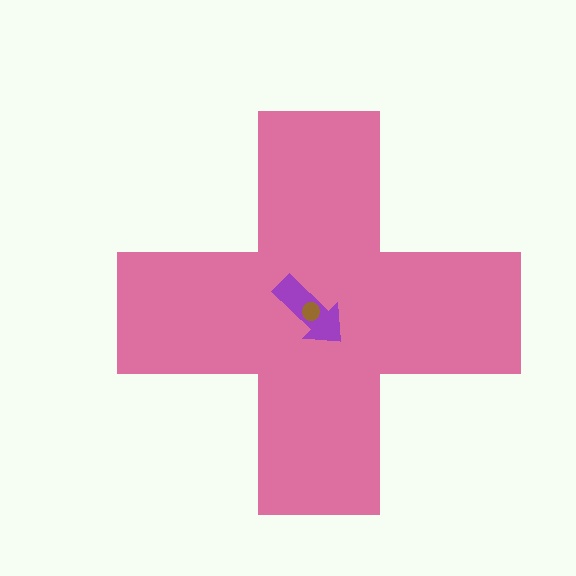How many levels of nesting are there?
3.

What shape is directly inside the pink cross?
The purple arrow.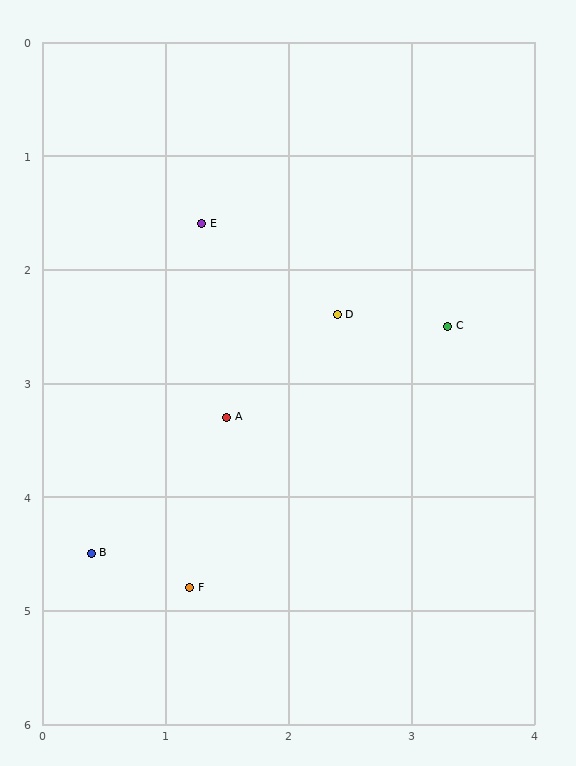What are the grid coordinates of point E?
Point E is at approximately (1.3, 1.6).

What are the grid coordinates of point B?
Point B is at approximately (0.4, 4.5).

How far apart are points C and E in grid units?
Points C and E are about 2.2 grid units apart.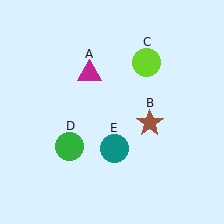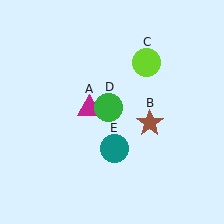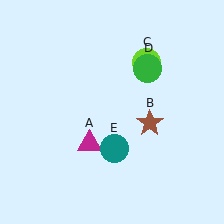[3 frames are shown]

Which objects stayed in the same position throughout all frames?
Brown star (object B) and lime circle (object C) and teal circle (object E) remained stationary.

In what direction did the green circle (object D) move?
The green circle (object D) moved up and to the right.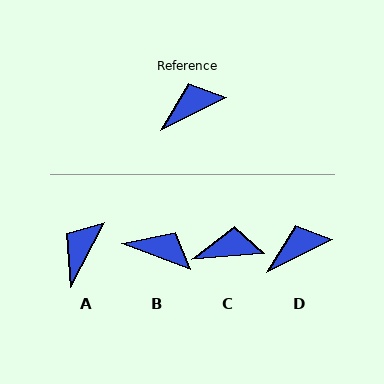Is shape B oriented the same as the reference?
No, it is off by about 48 degrees.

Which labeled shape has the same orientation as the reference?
D.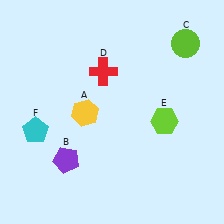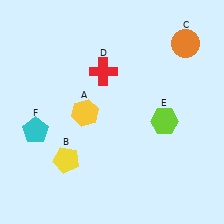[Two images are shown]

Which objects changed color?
B changed from purple to yellow. C changed from lime to orange.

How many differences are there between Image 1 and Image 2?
There are 2 differences between the two images.